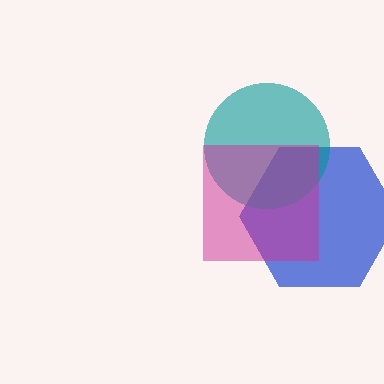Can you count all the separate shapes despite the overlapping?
Yes, there are 3 separate shapes.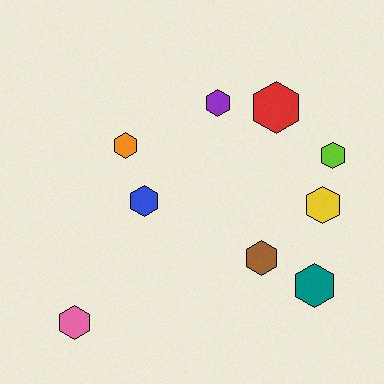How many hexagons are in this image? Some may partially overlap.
There are 9 hexagons.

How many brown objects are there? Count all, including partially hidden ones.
There is 1 brown object.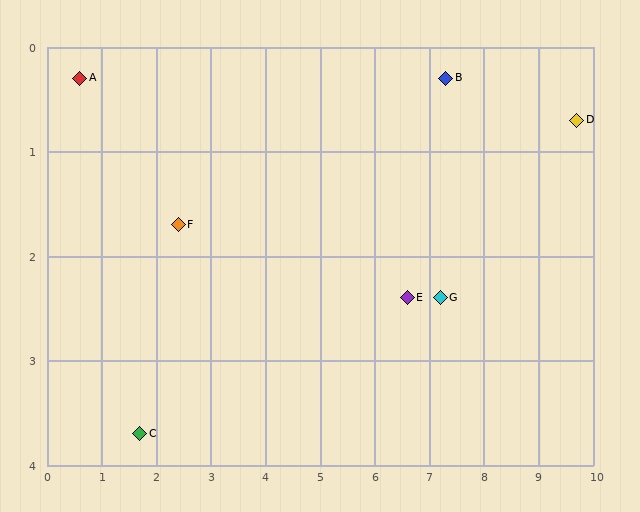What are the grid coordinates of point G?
Point G is at approximately (7.2, 2.4).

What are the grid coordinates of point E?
Point E is at approximately (6.6, 2.4).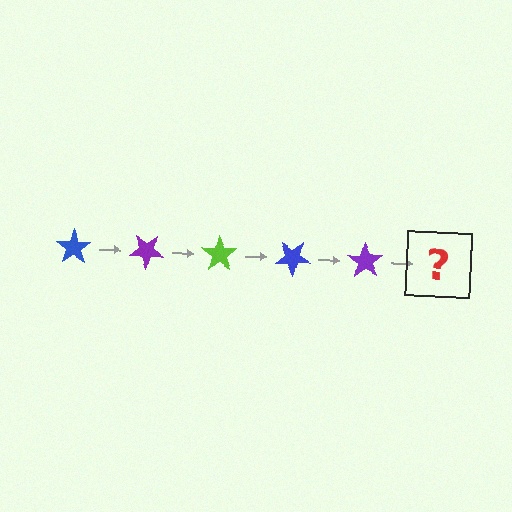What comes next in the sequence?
The next element should be a lime star, rotated 175 degrees from the start.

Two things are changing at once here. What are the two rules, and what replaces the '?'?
The two rules are that it rotates 35 degrees each step and the color cycles through blue, purple, and lime. The '?' should be a lime star, rotated 175 degrees from the start.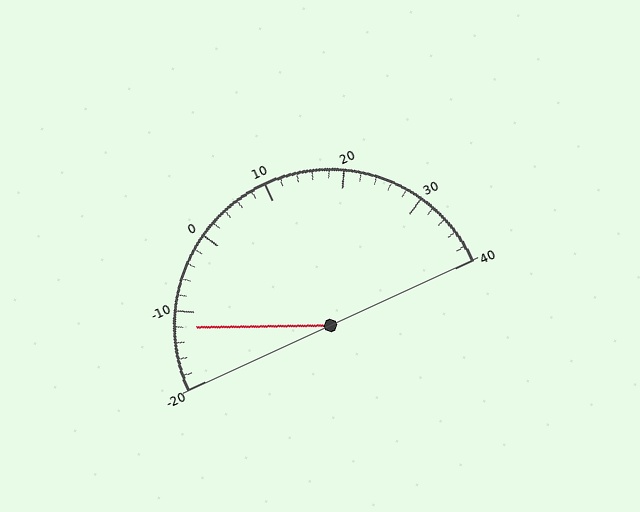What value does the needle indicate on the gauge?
The needle indicates approximately -12.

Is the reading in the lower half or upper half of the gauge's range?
The reading is in the lower half of the range (-20 to 40).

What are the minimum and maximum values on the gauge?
The gauge ranges from -20 to 40.